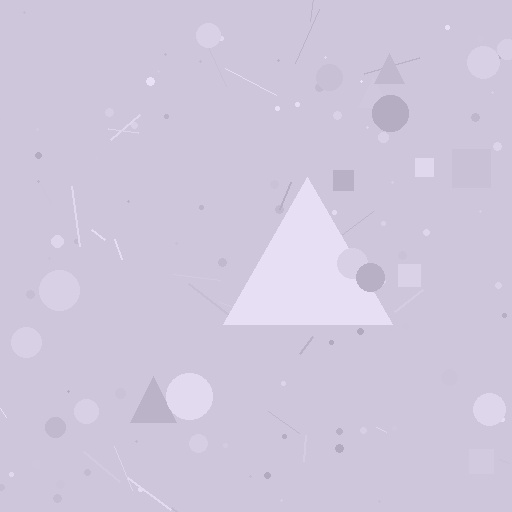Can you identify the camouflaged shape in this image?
The camouflaged shape is a triangle.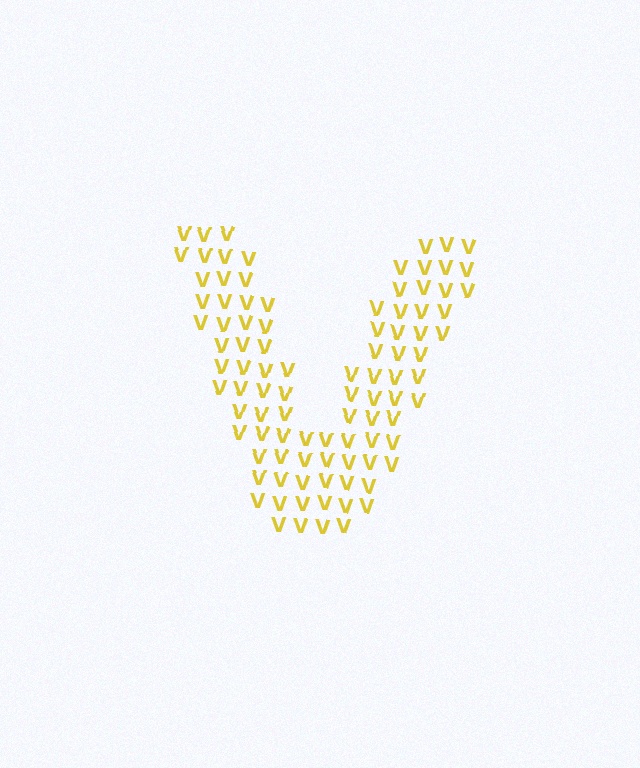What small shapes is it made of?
It is made of small letter V's.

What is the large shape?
The large shape is the letter V.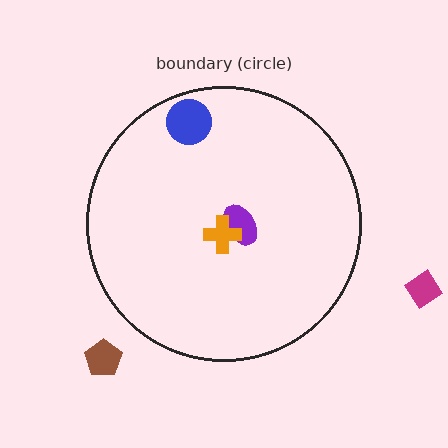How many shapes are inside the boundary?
3 inside, 2 outside.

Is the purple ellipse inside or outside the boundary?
Inside.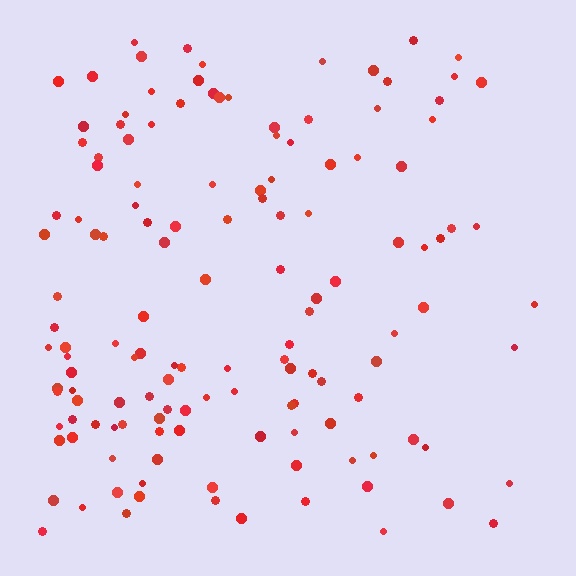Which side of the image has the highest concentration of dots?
The left.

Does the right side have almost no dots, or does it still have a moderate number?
Still a moderate number, just noticeably fewer than the left.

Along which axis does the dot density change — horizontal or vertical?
Horizontal.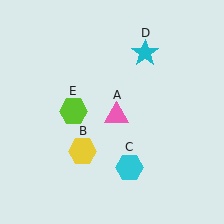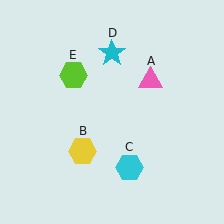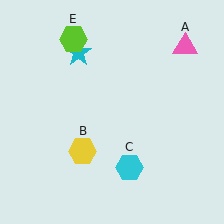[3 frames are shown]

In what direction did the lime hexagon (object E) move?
The lime hexagon (object E) moved up.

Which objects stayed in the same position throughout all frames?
Yellow hexagon (object B) and cyan hexagon (object C) remained stationary.